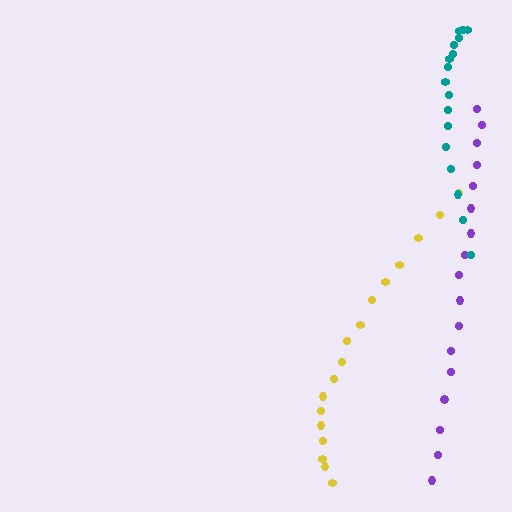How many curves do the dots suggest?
There are 3 distinct paths.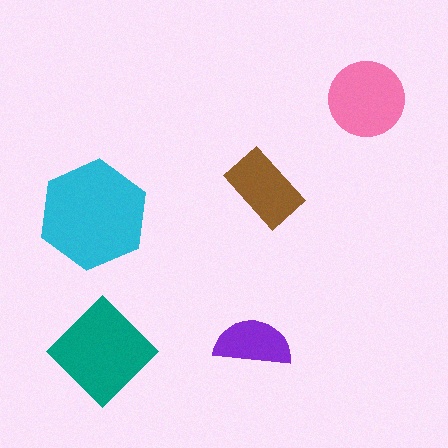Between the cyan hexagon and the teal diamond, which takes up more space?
The cyan hexagon.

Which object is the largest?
The cyan hexagon.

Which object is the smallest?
The purple semicircle.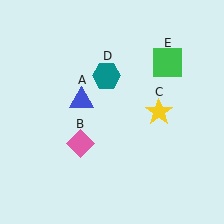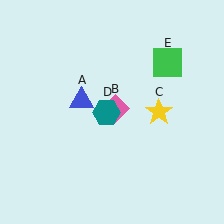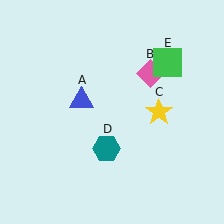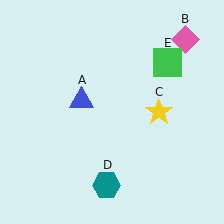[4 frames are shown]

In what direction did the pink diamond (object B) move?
The pink diamond (object B) moved up and to the right.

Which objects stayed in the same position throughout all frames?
Blue triangle (object A) and yellow star (object C) and green square (object E) remained stationary.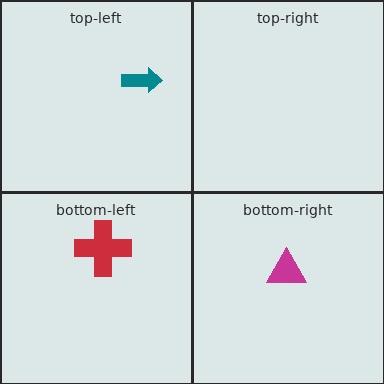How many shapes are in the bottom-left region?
1.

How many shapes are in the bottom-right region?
1.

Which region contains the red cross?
The bottom-left region.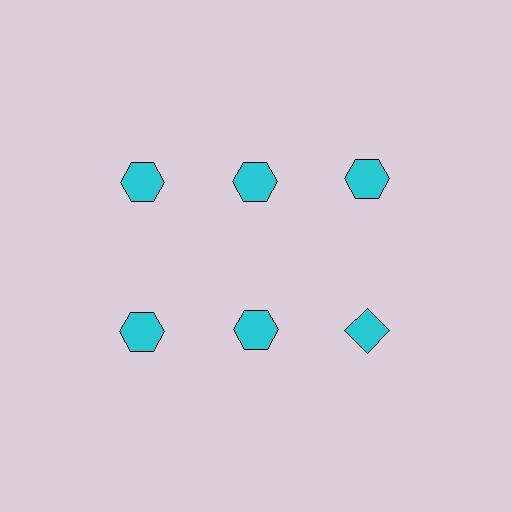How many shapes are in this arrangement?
There are 6 shapes arranged in a grid pattern.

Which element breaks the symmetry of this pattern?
The cyan diamond in the second row, center column breaks the symmetry. All other shapes are cyan hexagons.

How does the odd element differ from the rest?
It has a different shape: diamond instead of hexagon.